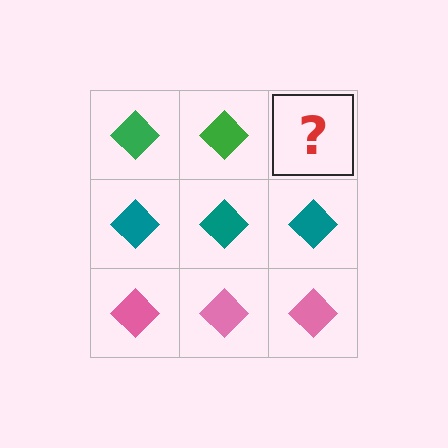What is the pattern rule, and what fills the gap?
The rule is that each row has a consistent color. The gap should be filled with a green diamond.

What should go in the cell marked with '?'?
The missing cell should contain a green diamond.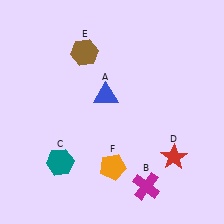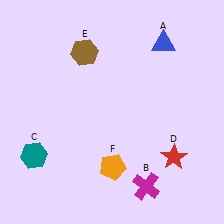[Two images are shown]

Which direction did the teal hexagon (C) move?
The teal hexagon (C) moved left.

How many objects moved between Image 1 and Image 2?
2 objects moved between the two images.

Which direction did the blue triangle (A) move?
The blue triangle (A) moved right.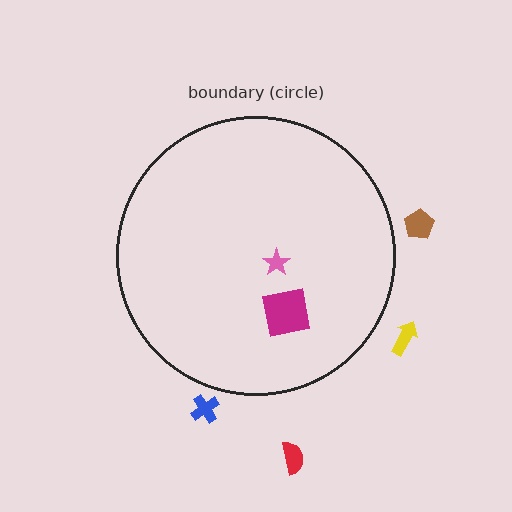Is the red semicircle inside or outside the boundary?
Outside.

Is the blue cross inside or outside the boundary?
Outside.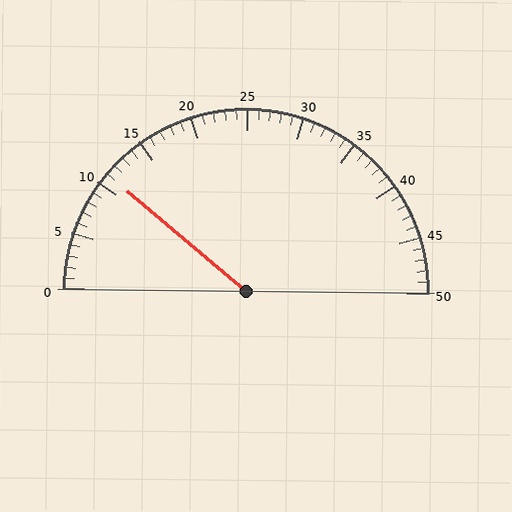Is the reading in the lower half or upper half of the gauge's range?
The reading is in the lower half of the range (0 to 50).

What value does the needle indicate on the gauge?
The needle indicates approximately 11.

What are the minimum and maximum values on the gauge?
The gauge ranges from 0 to 50.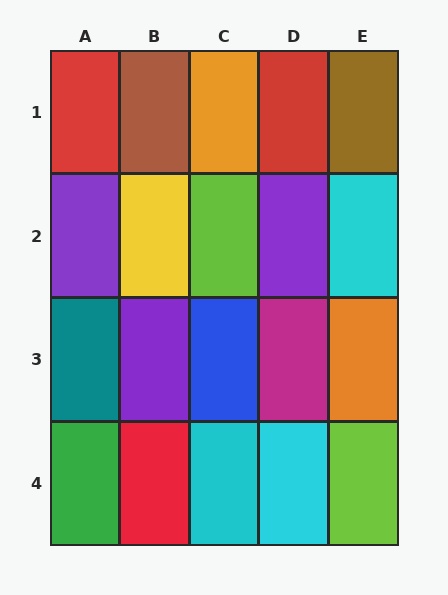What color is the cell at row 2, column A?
Purple.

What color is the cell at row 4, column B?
Red.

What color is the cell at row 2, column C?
Lime.